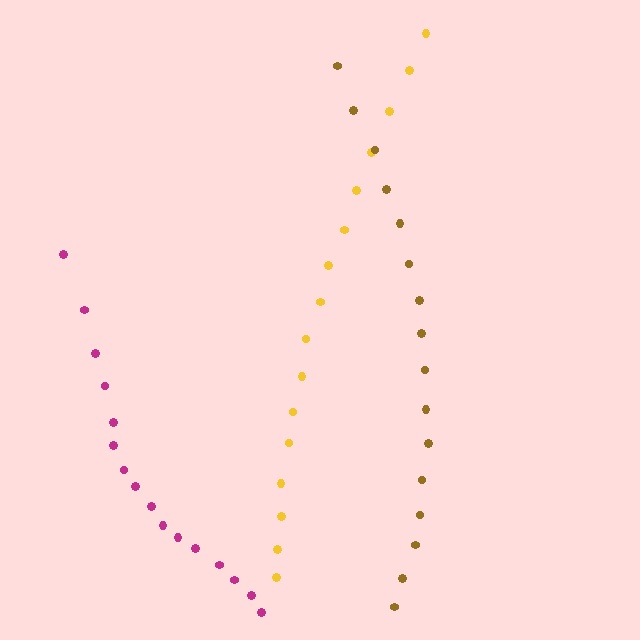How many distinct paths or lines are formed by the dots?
There are 3 distinct paths.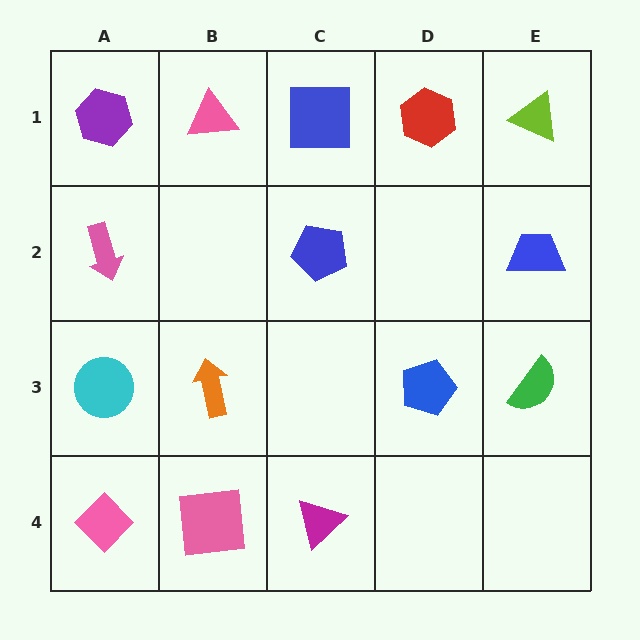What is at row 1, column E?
A lime triangle.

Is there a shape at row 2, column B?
No, that cell is empty.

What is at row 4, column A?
A pink diamond.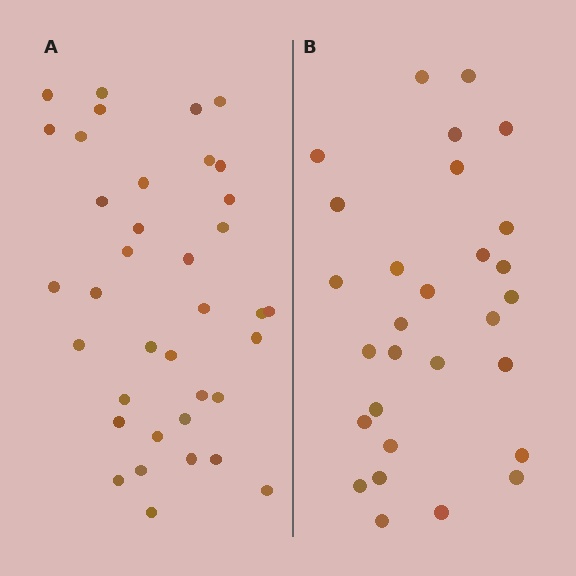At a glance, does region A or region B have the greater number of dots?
Region A (the left region) has more dots.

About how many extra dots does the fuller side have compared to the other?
Region A has roughly 8 or so more dots than region B.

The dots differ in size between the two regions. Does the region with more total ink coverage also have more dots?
No. Region B has more total ink coverage because its dots are larger, but region A actually contains more individual dots. Total area can be misleading — the number of items is what matters here.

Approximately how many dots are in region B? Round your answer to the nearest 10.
About 30 dots. (The exact count is 29, which rounds to 30.)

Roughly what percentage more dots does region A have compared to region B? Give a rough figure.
About 30% more.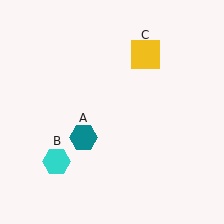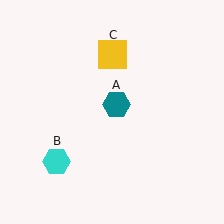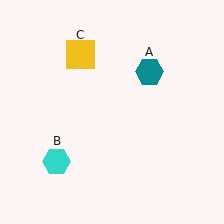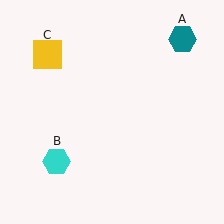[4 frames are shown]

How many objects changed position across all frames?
2 objects changed position: teal hexagon (object A), yellow square (object C).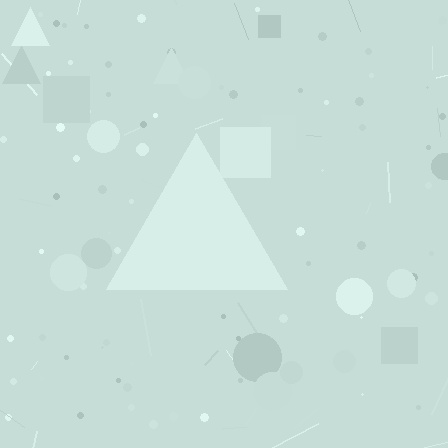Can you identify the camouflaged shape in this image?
The camouflaged shape is a triangle.